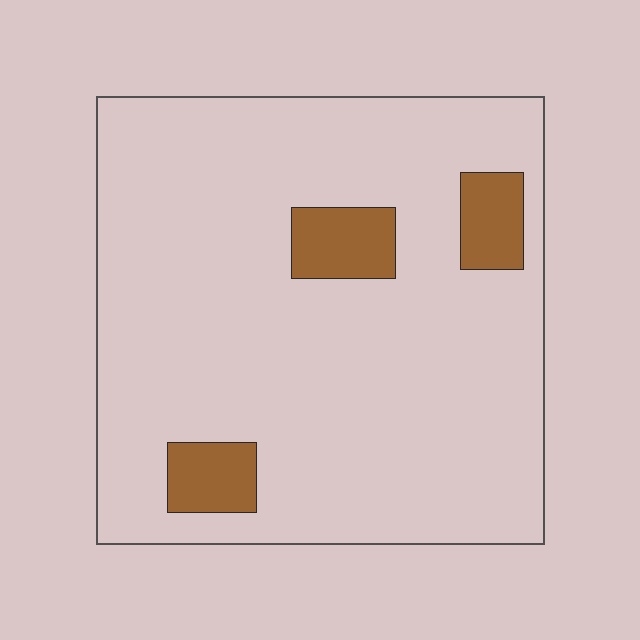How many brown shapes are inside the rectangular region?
3.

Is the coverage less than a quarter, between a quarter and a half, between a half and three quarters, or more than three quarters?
Less than a quarter.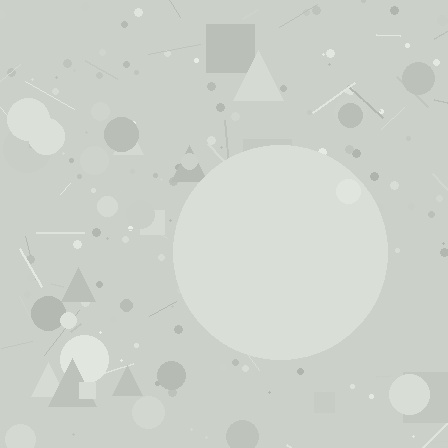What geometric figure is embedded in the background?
A circle is embedded in the background.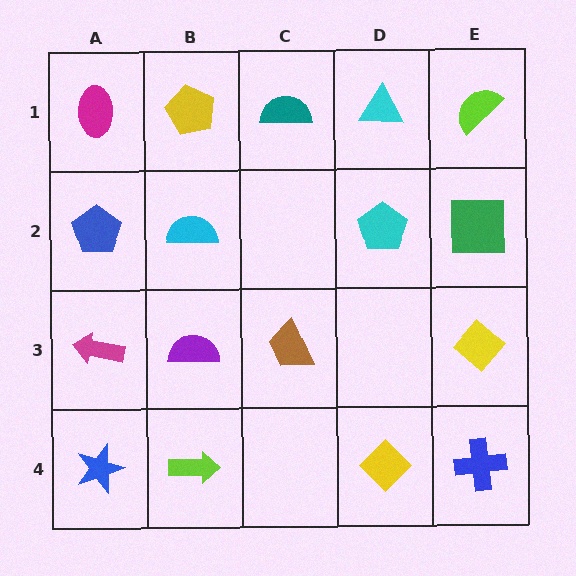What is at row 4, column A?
A blue star.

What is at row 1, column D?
A cyan triangle.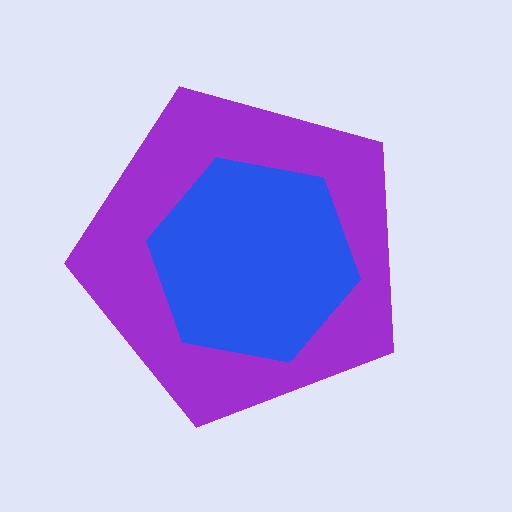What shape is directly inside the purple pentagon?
The blue hexagon.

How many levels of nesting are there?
2.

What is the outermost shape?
The purple pentagon.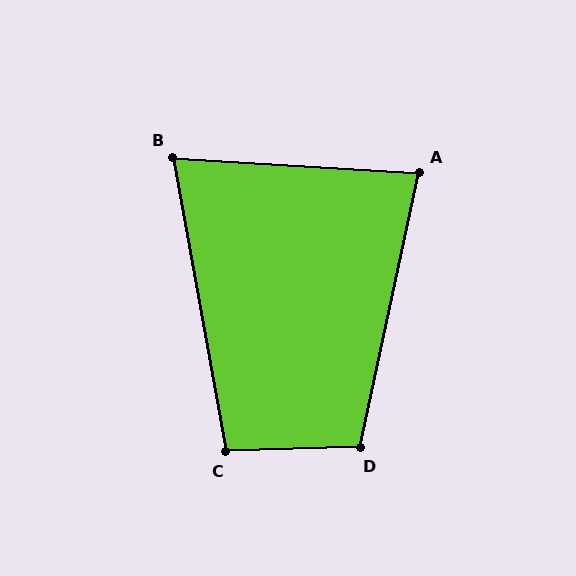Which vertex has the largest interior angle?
D, at approximately 104 degrees.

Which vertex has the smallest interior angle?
B, at approximately 76 degrees.